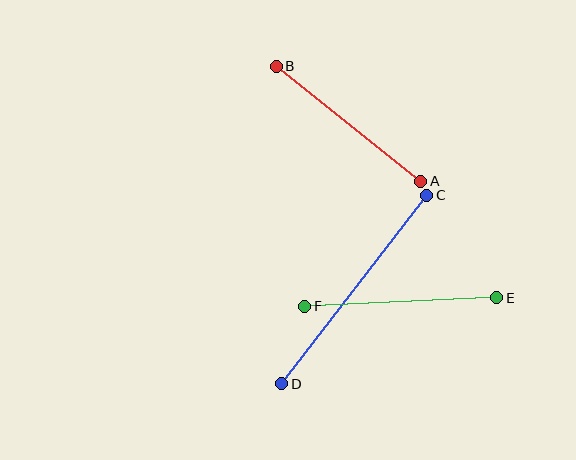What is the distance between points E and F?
The distance is approximately 192 pixels.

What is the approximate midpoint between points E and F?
The midpoint is at approximately (401, 302) pixels.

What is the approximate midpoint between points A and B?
The midpoint is at approximately (348, 124) pixels.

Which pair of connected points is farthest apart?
Points C and D are farthest apart.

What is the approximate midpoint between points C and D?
The midpoint is at approximately (354, 290) pixels.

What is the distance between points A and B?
The distance is approximately 185 pixels.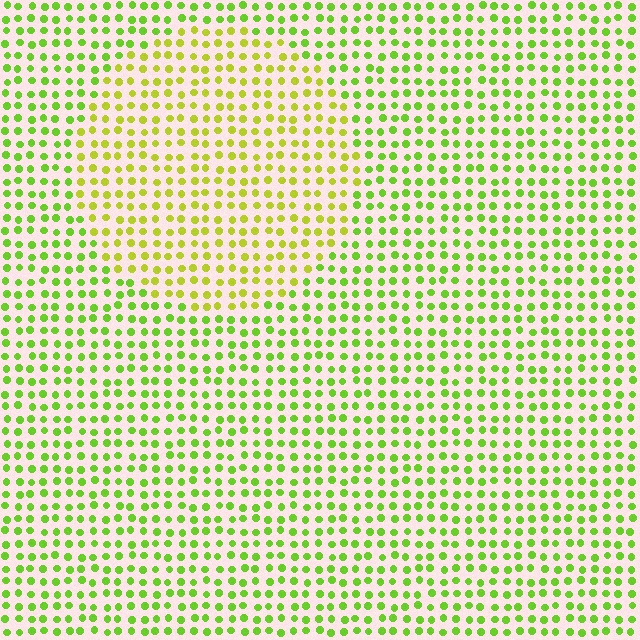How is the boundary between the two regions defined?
The boundary is defined purely by a slight shift in hue (about 28 degrees). Spacing, size, and orientation are identical on both sides.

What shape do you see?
I see a circle.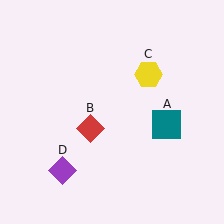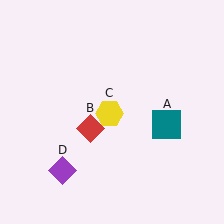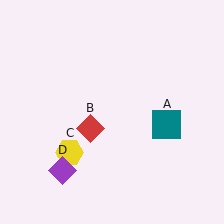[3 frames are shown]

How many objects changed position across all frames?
1 object changed position: yellow hexagon (object C).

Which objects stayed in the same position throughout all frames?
Teal square (object A) and red diamond (object B) and purple diamond (object D) remained stationary.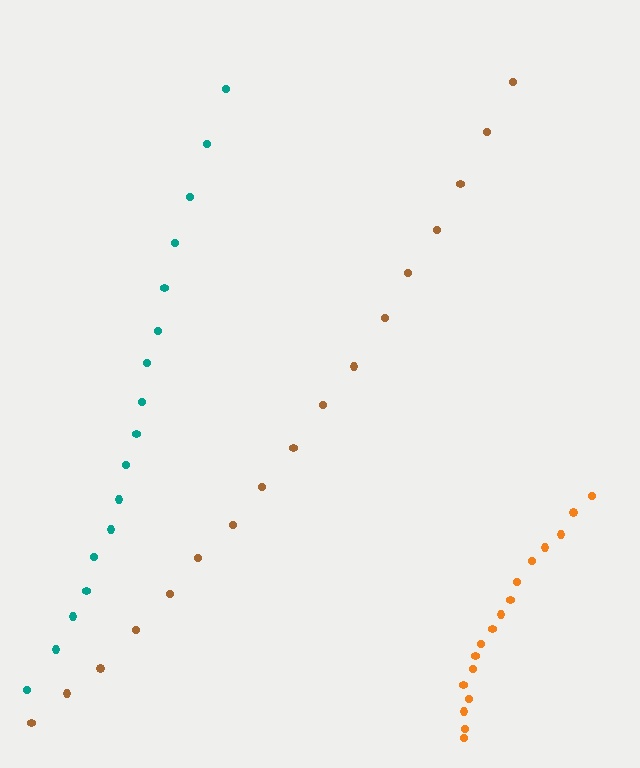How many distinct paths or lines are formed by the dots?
There are 3 distinct paths.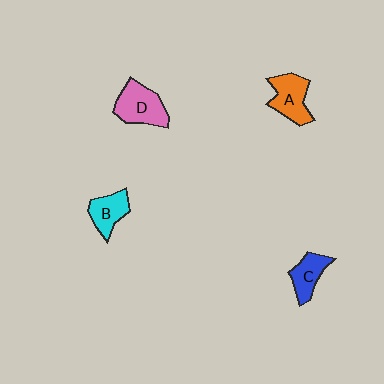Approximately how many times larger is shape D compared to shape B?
Approximately 1.4 times.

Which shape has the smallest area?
Shape C (blue).